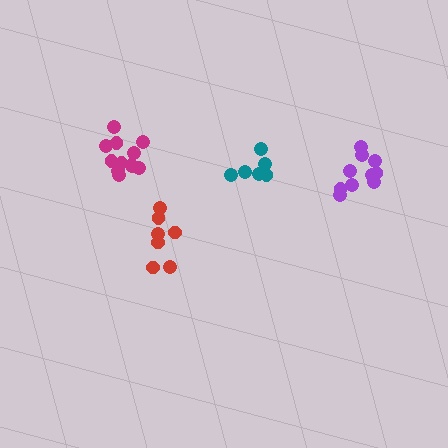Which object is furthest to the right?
The purple cluster is rightmost.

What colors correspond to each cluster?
The clusters are colored: purple, red, magenta, teal.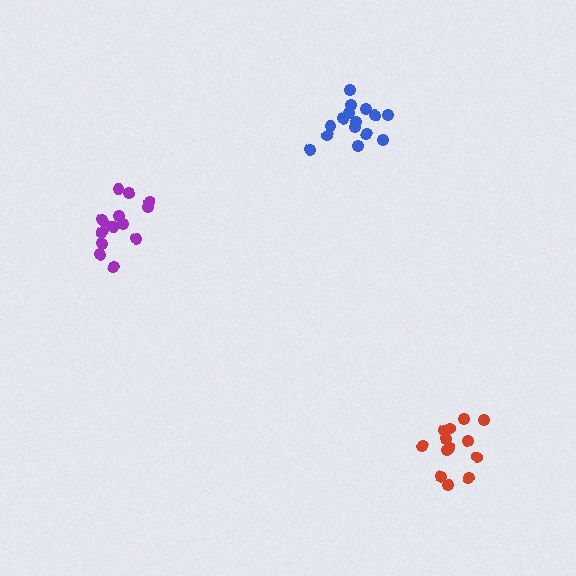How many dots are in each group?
Group 1: 13 dots, Group 2: 14 dots, Group 3: 15 dots (42 total).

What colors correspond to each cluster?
The clusters are colored: red, purple, blue.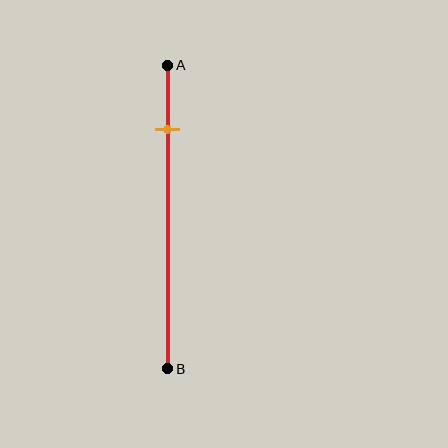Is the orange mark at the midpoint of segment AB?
No, the mark is at about 20% from A, not at the 50% midpoint.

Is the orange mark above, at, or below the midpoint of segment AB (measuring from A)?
The orange mark is above the midpoint of segment AB.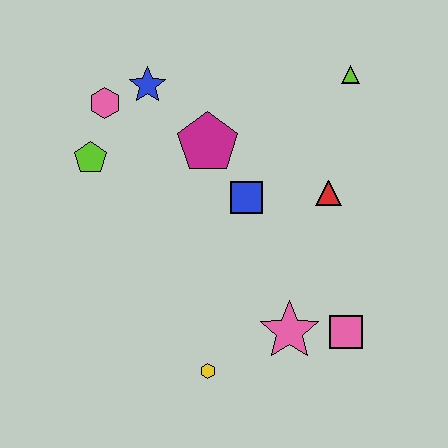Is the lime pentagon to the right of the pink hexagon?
No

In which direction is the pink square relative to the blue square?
The pink square is below the blue square.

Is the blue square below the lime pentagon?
Yes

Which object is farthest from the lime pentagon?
The pink square is farthest from the lime pentagon.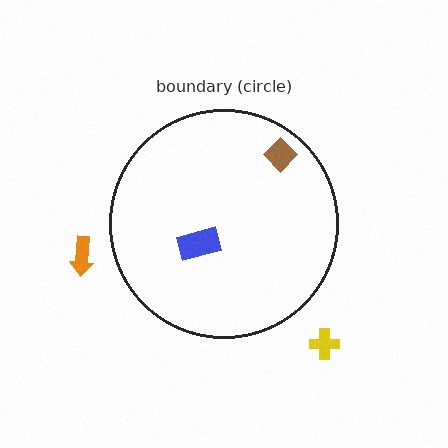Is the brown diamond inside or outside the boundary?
Inside.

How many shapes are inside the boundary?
2 inside, 2 outside.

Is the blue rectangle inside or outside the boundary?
Inside.